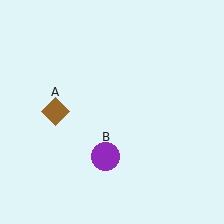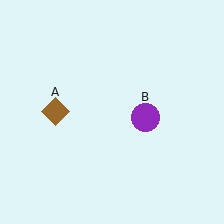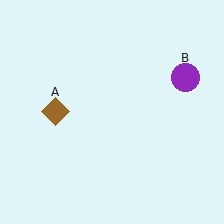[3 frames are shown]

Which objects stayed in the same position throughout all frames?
Brown diamond (object A) remained stationary.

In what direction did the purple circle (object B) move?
The purple circle (object B) moved up and to the right.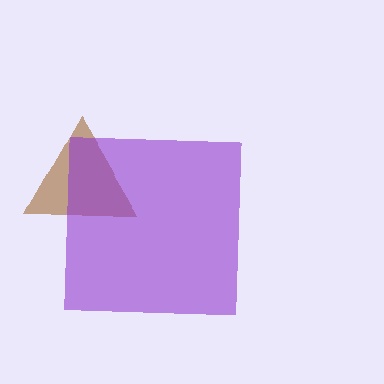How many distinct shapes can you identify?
There are 2 distinct shapes: a brown triangle, a purple square.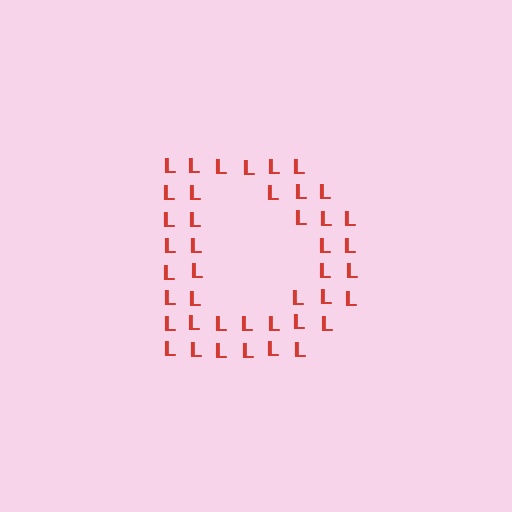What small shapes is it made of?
It is made of small letter L's.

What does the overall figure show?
The overall figure shows the letter D.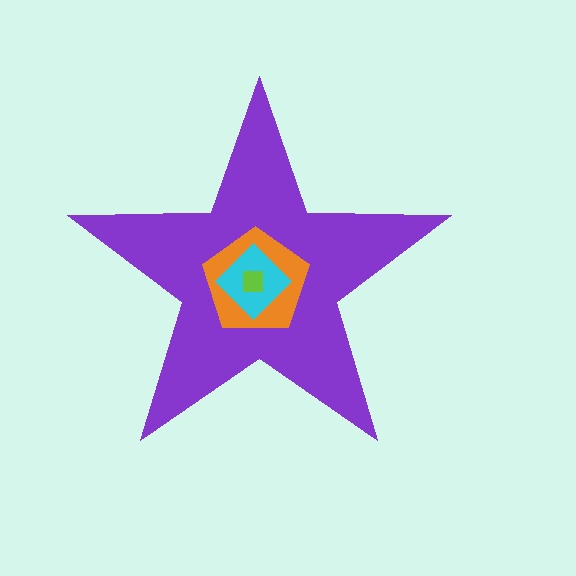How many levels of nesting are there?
4.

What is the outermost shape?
The purple star.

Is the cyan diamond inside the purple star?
Yes.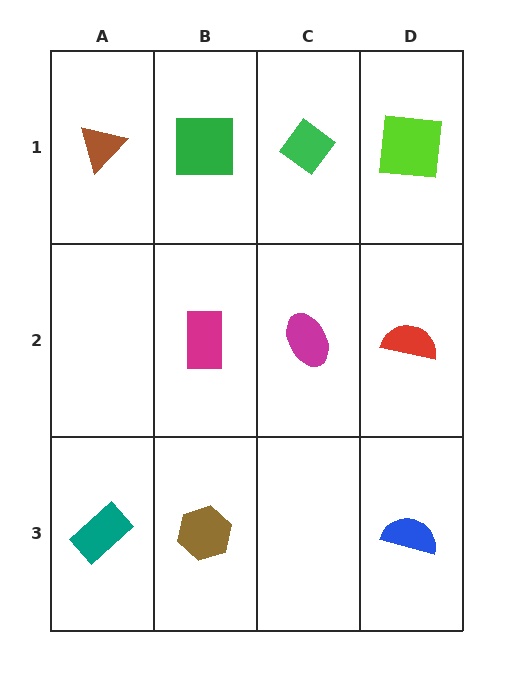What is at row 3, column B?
A brown hexagon.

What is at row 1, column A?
A brown triangle.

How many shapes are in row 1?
4 shapes.